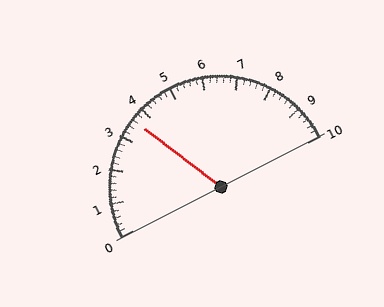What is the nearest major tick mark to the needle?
The nearest major tick mark is 4.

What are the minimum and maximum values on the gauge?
The gauge ranges from 0 to 10.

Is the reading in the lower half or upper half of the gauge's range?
The reading is in the lower half of the range (0 to 10).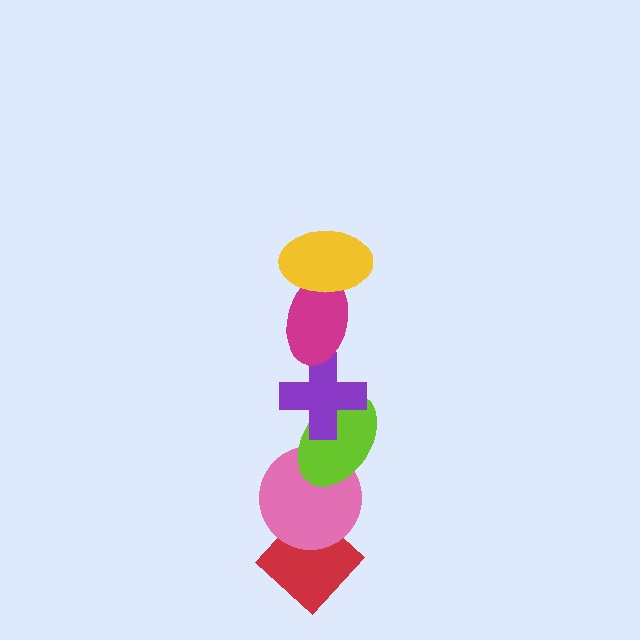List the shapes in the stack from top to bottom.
From top to bottom: the yellow ellipse, the magenta ellipse, the purple cross, the lime ellipse, the pink circle, the red diamond.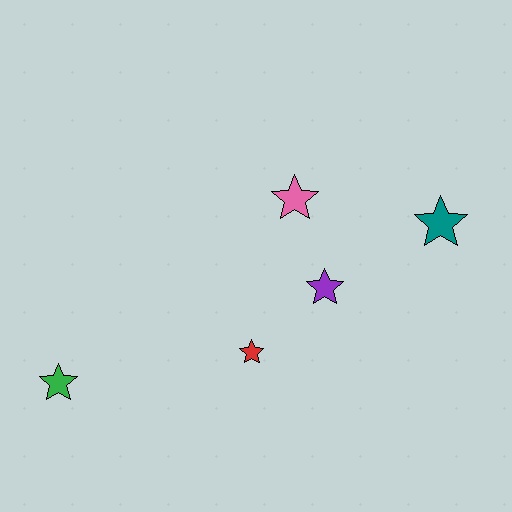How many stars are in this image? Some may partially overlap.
There are 5 stars.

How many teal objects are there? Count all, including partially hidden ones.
There is 1 teal object.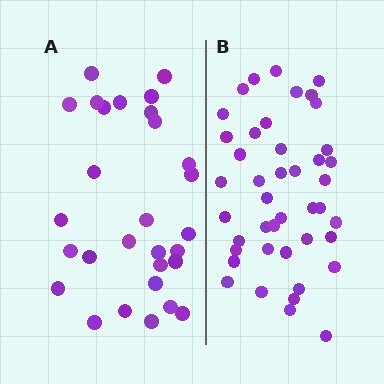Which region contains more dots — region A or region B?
Region B (the right region) has more dots.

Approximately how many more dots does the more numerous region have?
Region B has approximately 15 more dots than region A.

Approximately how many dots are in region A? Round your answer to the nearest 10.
About 30 dots. (The exact count is 29, which rounds to 30.)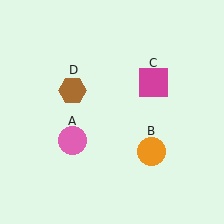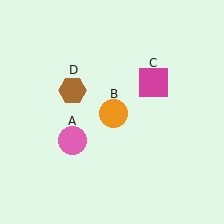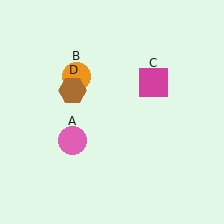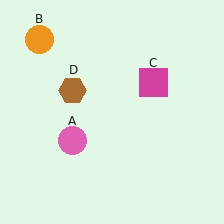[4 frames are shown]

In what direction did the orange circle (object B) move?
The orange circle (object B) moved up and to the left.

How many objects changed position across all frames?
1 object changed position: orange circle (object B).